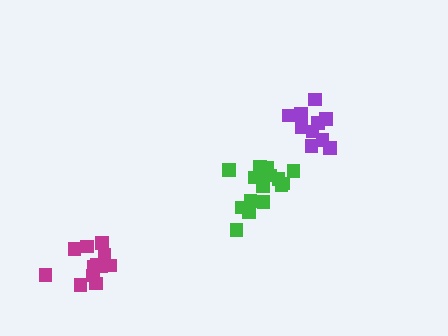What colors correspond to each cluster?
The clusters are colored: green, magenta, purple.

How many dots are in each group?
Group 1: 16 dots, Group 2: 12 dots, Group 3: 10 dots (38 total).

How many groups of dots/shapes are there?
There are 3 groups.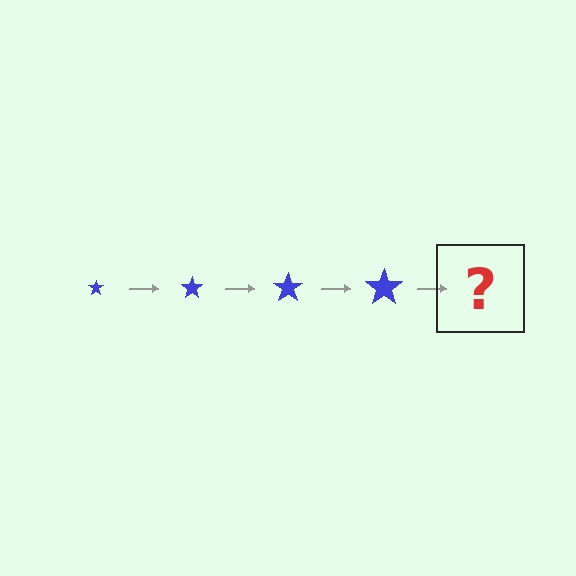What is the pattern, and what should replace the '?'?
The pattern is that the star gets progressively larger each step. The '?' should be a blue star, larger than the previous one.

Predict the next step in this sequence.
The next step is a blue star, larger than the previous one.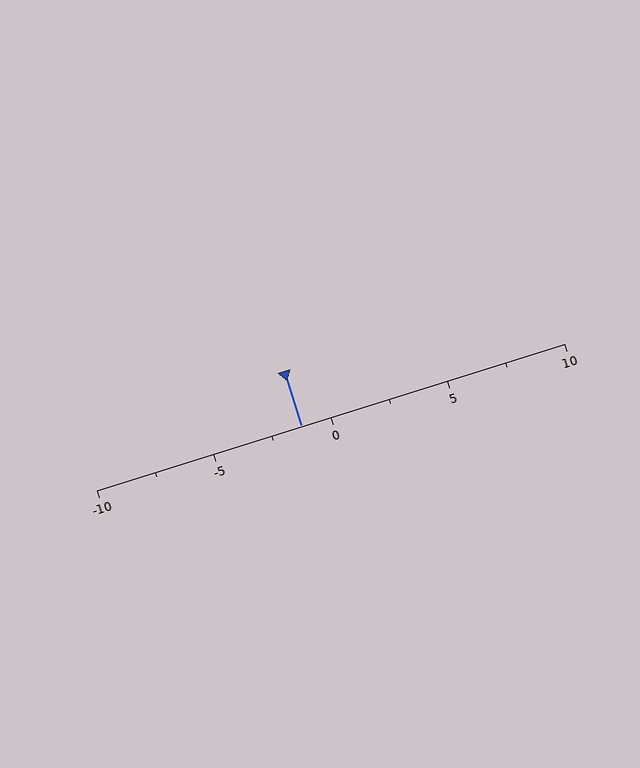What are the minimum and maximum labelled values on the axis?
The axis runs from -10 to 10.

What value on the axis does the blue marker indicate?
The marker indicates approximately -1.2.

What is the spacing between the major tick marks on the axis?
The major ticks are spaced 5 apart.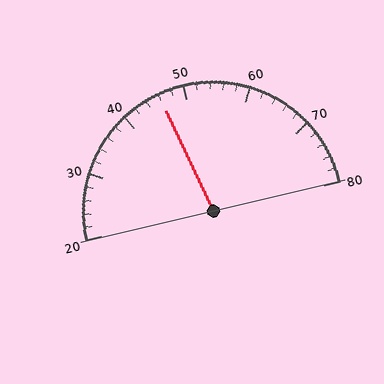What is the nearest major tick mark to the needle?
The nearest major tick mark is 50.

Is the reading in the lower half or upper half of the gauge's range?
The reading is in the lower half of the range (20 to 80).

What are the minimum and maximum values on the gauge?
The gauge ranges from 20 to 80.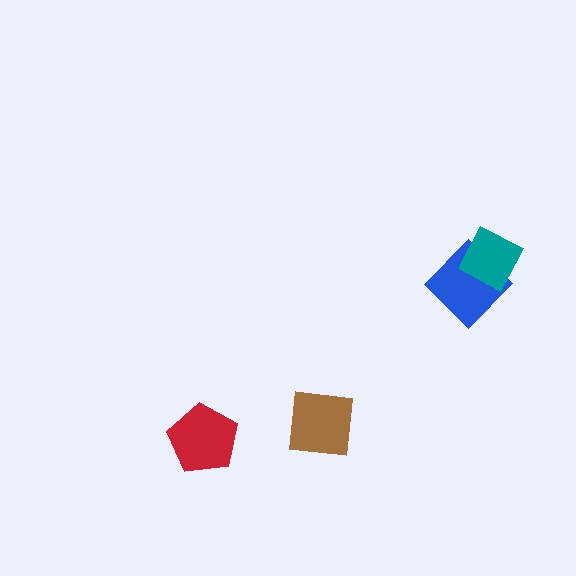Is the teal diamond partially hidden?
No, no other shape covers it.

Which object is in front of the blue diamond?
The teal diamond is in front of the blue diamond.